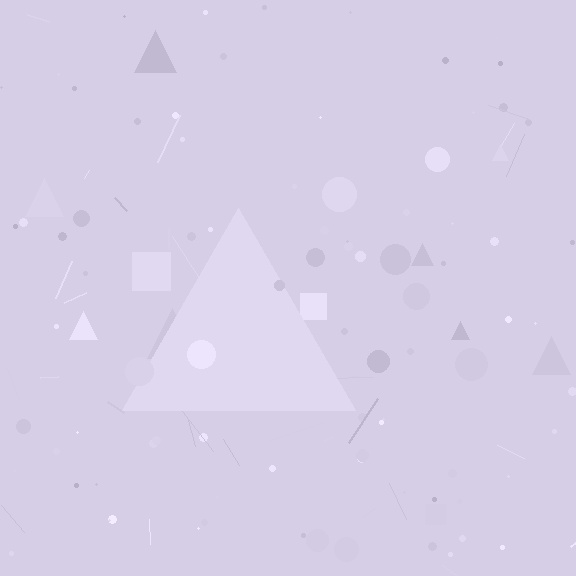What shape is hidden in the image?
A triangle is hidden in the image.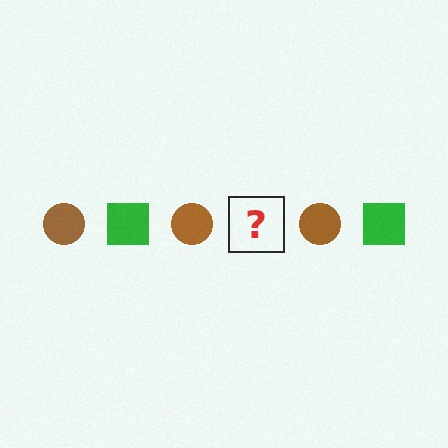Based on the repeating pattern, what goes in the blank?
The blank should be a green square.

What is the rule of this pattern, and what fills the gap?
The rule is that the pattern alternates between brown circle and green square. The gap should be filled with a green square.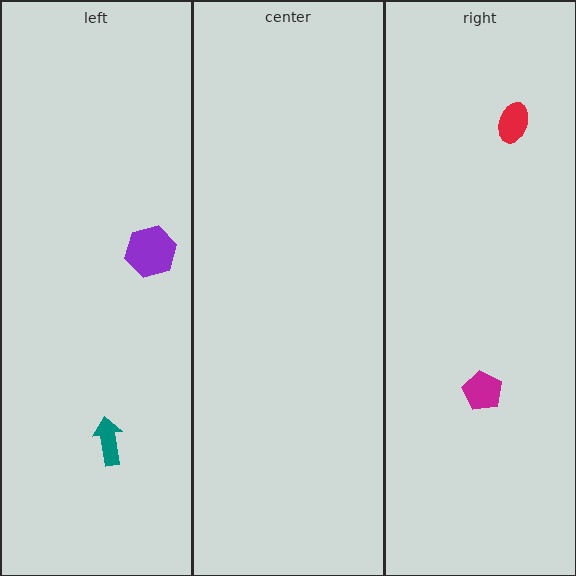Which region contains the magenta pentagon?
The right region.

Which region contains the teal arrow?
The left region.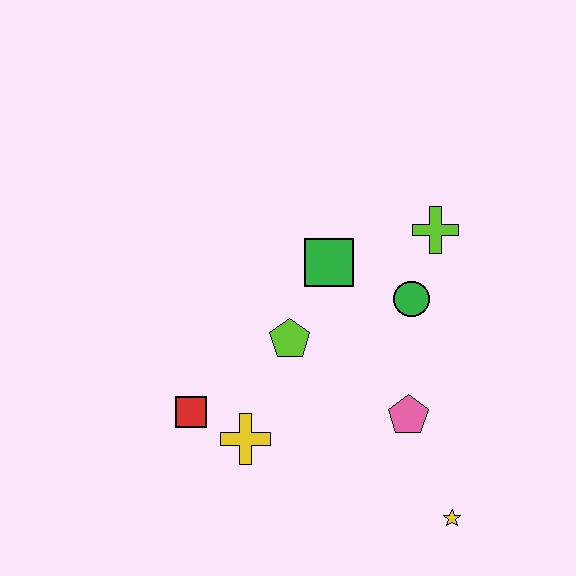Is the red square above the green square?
No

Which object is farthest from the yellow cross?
The lime cross is farthest from the yellow cross.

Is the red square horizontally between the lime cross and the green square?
No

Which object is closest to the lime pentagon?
The green square is closest to the lime pentagon.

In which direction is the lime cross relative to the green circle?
The lime cross is above the green circle.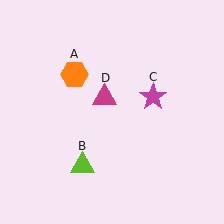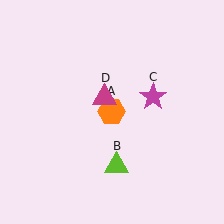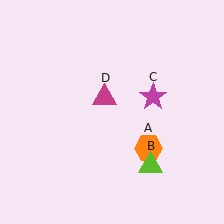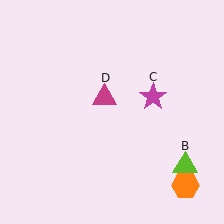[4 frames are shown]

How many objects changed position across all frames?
2 objects changed position: orange hexagon (object A), lime triangle (object B).